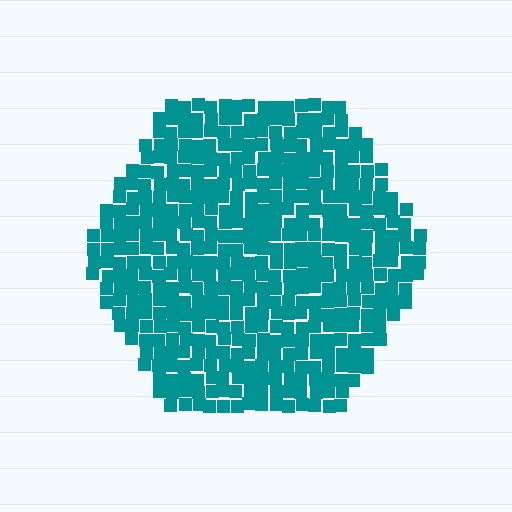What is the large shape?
The large shape is a hexagon.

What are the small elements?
The small elements are squares.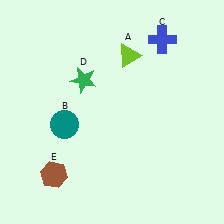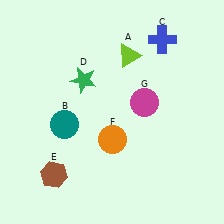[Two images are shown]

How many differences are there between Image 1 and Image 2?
There are 2 differences between the two images.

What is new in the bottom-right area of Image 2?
An orange circle (F) was added in the bottom-right area of Image 2.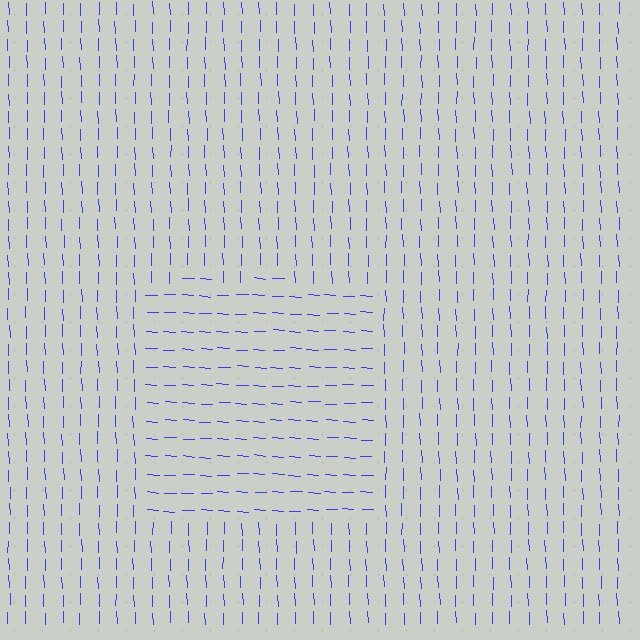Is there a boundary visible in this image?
Yes, there is a texture boundary formed by a change in line orientation.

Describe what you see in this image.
The image is filled with small blue line segments. A rectangle region in the image has lines oriented differently from the surrounding lines, creating a visible texture boundary.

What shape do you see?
I see a rectangle.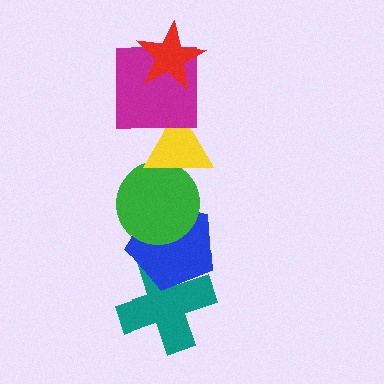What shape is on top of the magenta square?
The red star is on top of the magenta square.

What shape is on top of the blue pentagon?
The green circle is on top of the blue pentagon.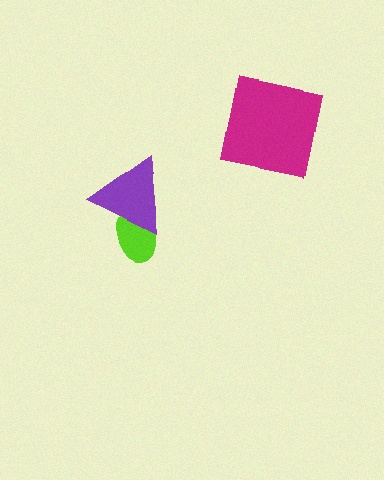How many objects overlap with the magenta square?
0 objects overlap with the magenta square.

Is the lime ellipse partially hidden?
Yes, it is partially covered by another shape.